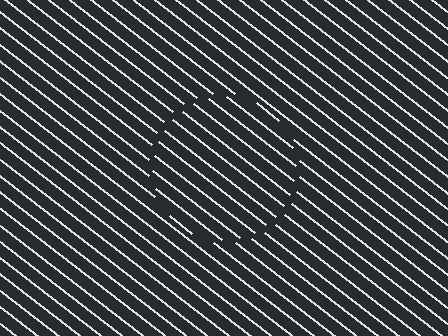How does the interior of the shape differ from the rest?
The interior of the shape contains the same grating, shifted by half a period — the contour is defined by the phase discontinuity where line-ends from the inner and outer gratings abut.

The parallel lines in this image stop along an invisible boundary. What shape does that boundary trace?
An illusory circle. The interior of the shape contains the same grating, shifted by half a period — the contour is defined by the phase discontinuity where line-ends from the inner and outer gratings abut.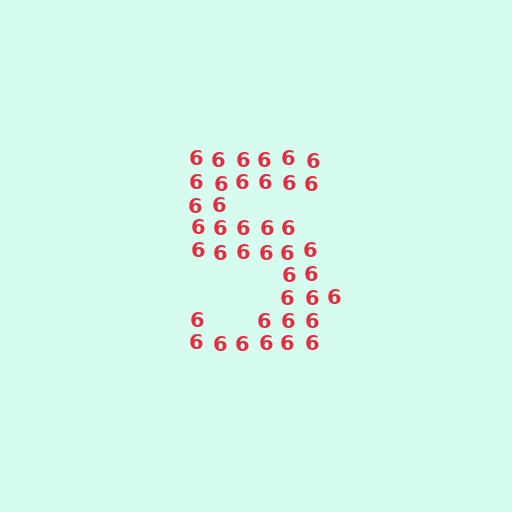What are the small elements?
The small elements are digit 6's.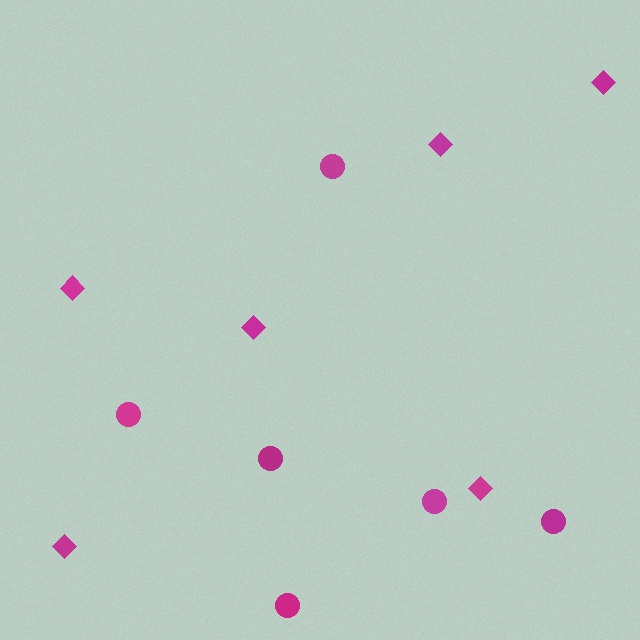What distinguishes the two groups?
There are 2 groups: one group of diamonds (6) and one group of circles (6).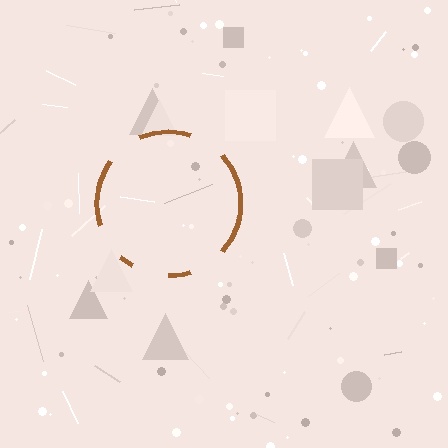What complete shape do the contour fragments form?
The contour fragments form a circle.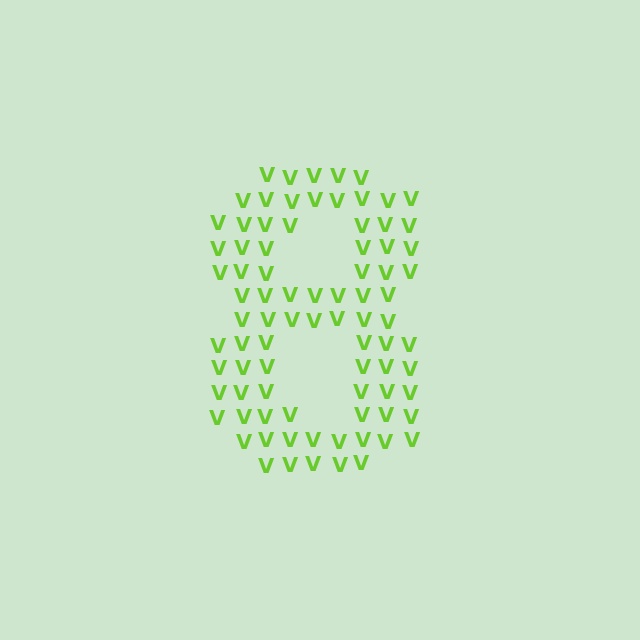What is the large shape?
The large shape is the digit 8.